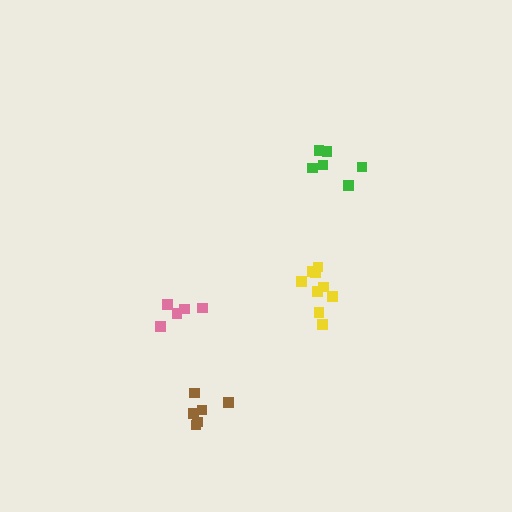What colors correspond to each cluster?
The clusters are colored: green, brown, yellow, pink.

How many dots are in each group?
Group 1: 6 dots, Group 2: 6 dots, Group 3: 10 dots, Group 4: 5 dots (27 total).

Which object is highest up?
The green cluster is topmost.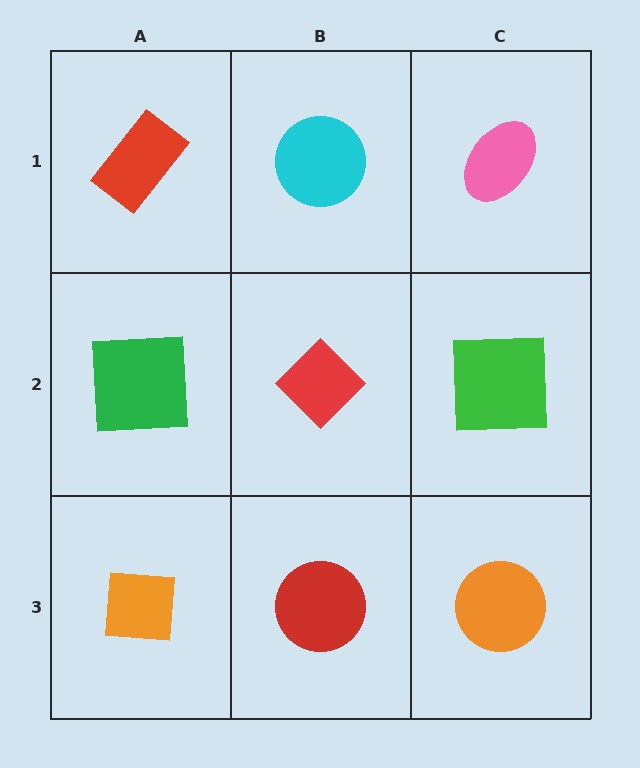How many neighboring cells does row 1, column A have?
2.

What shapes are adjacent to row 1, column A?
A green square (row 2, column A), a cyan circle (row 1, column B).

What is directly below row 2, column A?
An orange square.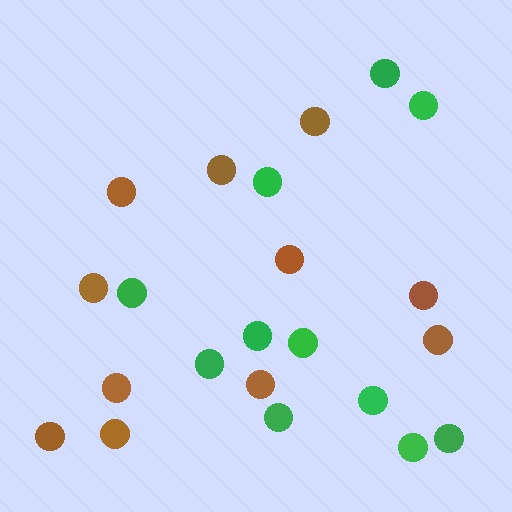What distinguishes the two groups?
There are 2 groups: one group of brown circles (11) and one group of green circles (11).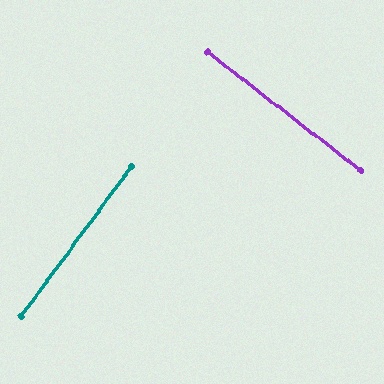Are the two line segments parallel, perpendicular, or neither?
Perpendicular — they meet at approximately 89°.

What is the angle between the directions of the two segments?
Approximately 89 degrees.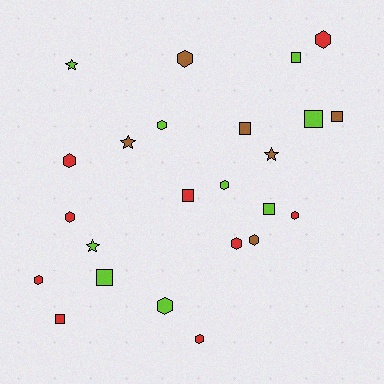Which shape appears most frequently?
Hexagon, with 12 objects.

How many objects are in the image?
There are 24 objects.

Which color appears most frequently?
Red, with 9 objects.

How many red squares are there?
There are 2 red squares.